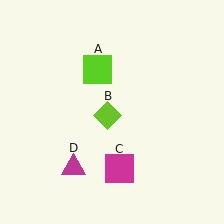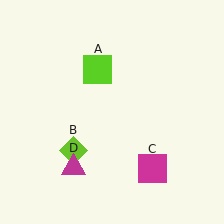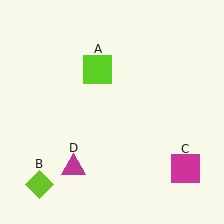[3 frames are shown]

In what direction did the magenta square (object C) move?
The magenta square (object C) moved right.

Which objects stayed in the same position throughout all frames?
Lime square (object A) and magenta triangle (object D) remained stationary.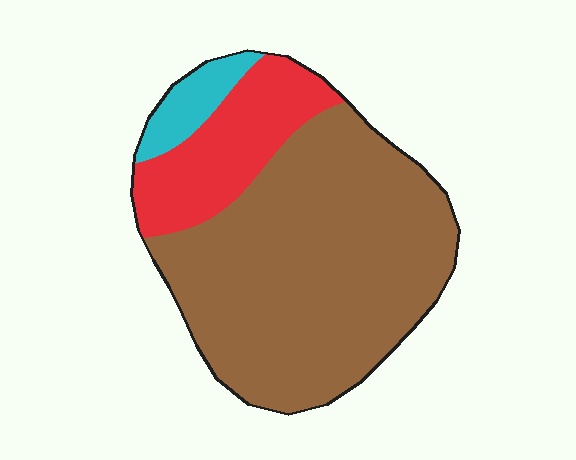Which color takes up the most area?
Brown, at roughly 70%.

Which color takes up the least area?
Cyan, at roughly 5%.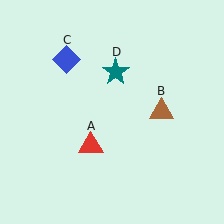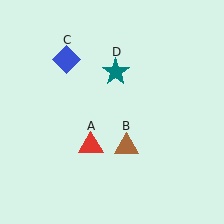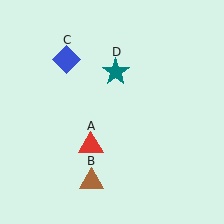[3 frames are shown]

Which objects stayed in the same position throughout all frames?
Red triangle (object A) and blue diamond (object C) and teal star (object D) remained stationary.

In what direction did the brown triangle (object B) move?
The brown triangle (object B) moved down and to the left.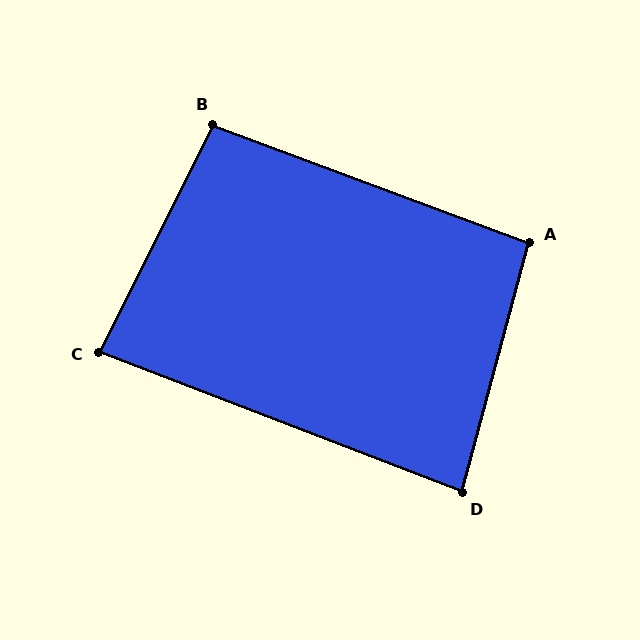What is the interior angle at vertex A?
Approximately 95 degrees (obtuse).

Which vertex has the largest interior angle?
B, at approximately 96 degrees.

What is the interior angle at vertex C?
Approximately 85 degrees (acute).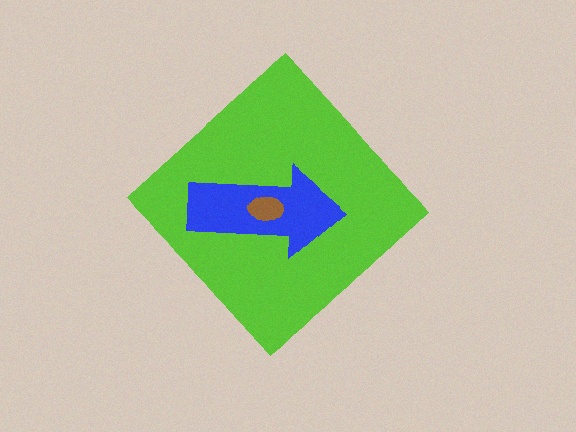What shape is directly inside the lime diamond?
The blue arrow.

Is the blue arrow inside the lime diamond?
Yes.